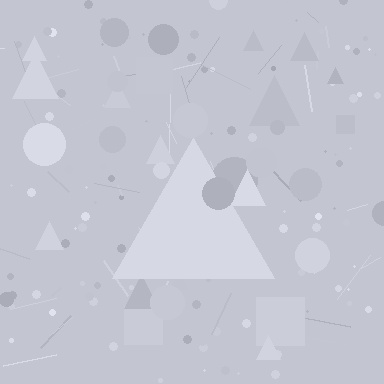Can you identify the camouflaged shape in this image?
The camouflaged shape is a triangle.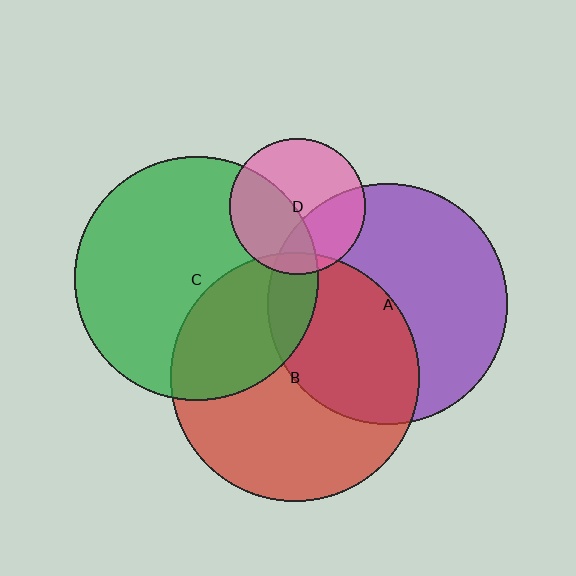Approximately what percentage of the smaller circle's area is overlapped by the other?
Approximately 10%.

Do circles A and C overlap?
Yes.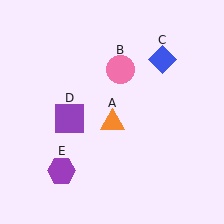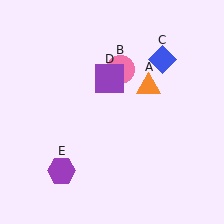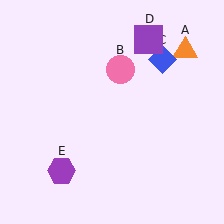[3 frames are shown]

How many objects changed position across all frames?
2 objects changed position: orange triangle (object A), purple square (object D).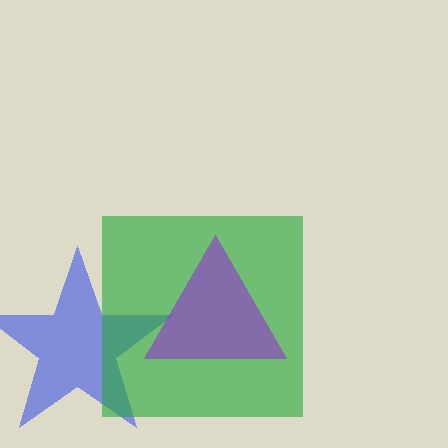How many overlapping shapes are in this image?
There are 3 overlapping shapes in the image.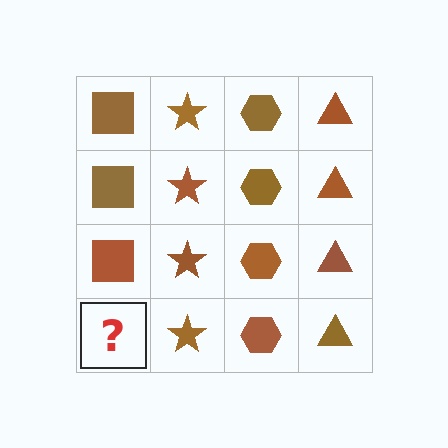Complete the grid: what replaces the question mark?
The question mark should be replaced with a brown square.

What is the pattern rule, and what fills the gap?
The rule is that each column has a consistent shape. The gap should be filled with a brown square.